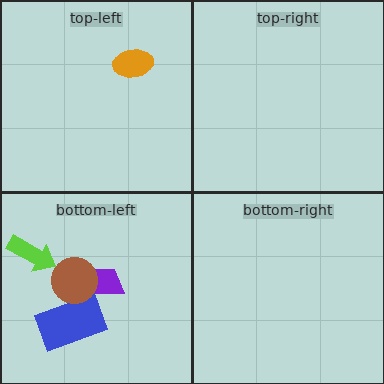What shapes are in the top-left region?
The orange ellipse.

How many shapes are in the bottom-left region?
4.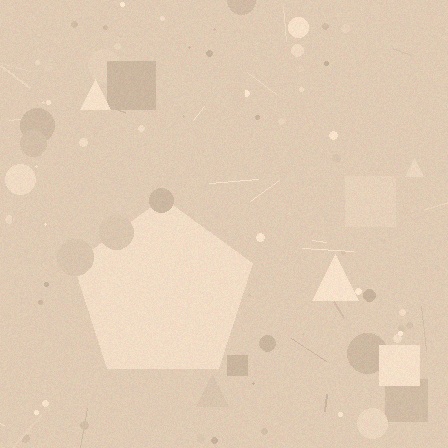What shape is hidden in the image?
A pentagon is hidden in the image.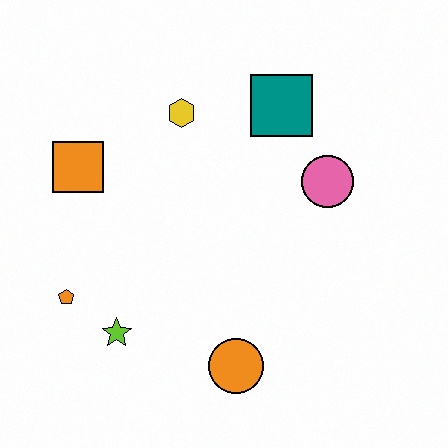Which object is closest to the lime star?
The orange pentagon is closest to the lime star.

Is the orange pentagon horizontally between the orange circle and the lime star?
No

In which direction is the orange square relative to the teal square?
The orange square is to the left of the teal square.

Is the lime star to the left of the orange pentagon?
No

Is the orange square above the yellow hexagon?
No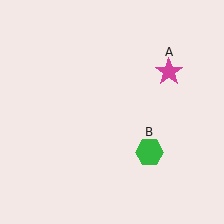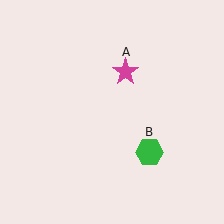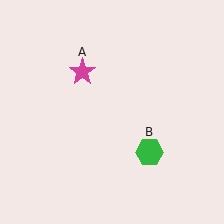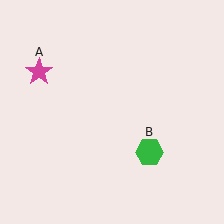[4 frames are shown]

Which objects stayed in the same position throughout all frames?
Green hexagon (object B) remained stationary.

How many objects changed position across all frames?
1 object changed position: magenta star (object A).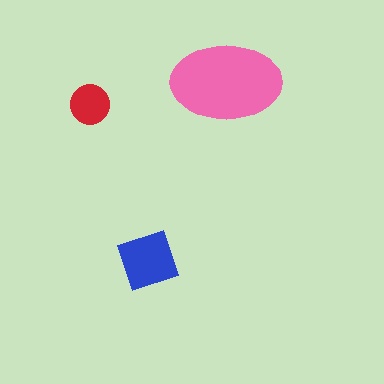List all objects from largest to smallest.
The pink ellipse, the blue diamond, the red circle.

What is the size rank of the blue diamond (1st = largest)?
2nd.